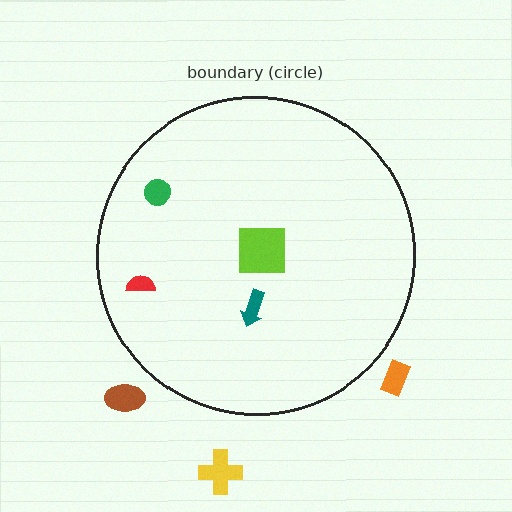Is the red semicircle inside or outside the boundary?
Inside.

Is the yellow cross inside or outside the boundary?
Outside.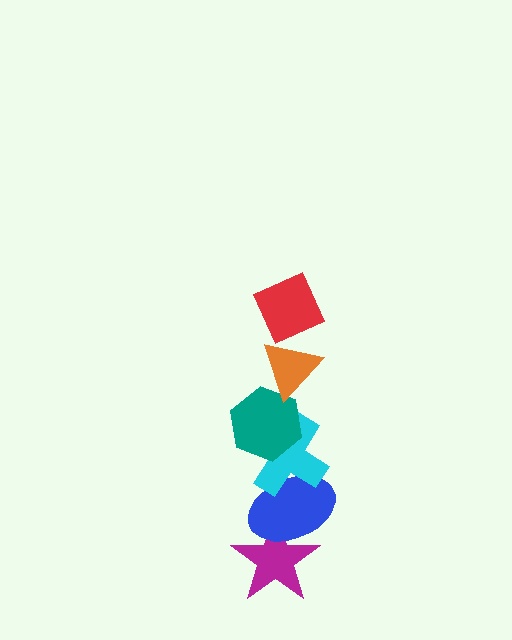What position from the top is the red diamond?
The red diamond is 1st from the top.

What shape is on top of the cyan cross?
The teal hexagon is on top of the cyan cross.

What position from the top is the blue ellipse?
The blue ellipse is 5th from the top.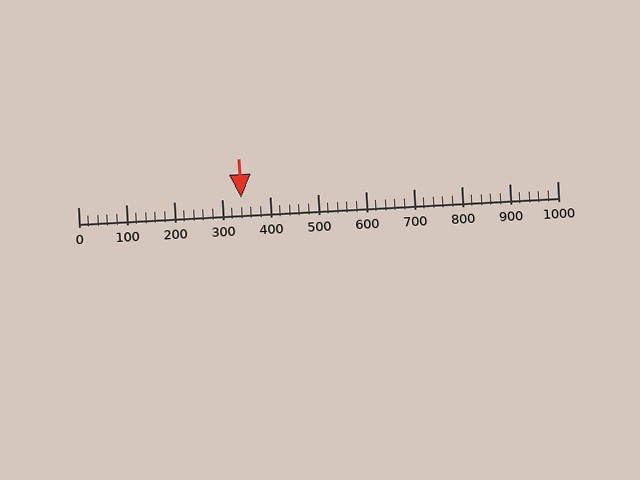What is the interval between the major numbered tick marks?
The major tick marks are spaced 100 units apart.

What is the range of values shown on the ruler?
The ruler shows values from 0 to 1000.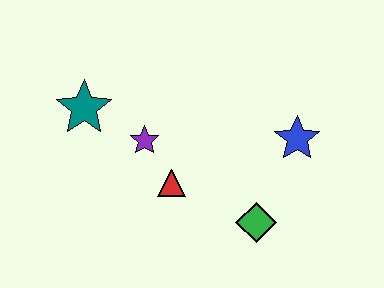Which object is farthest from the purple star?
The blue star is farthest from the purple star.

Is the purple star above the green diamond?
Yes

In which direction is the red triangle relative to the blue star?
The red triangle is to the left of the blue star.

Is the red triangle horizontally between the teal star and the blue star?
Yes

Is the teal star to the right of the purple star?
No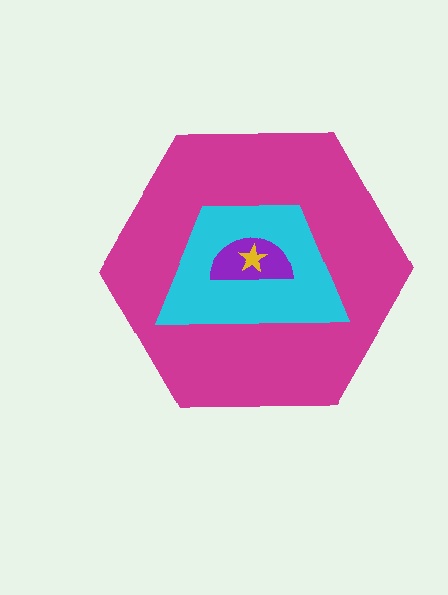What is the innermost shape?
The yellow star.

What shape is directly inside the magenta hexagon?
The cyan trapezoid.